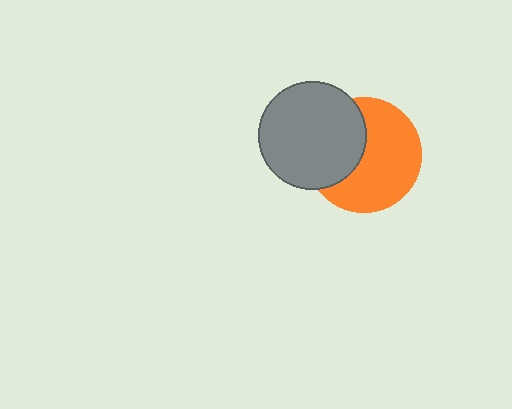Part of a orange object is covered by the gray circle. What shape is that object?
It is a circle.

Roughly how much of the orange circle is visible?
About half of it is visible (roughly 62%).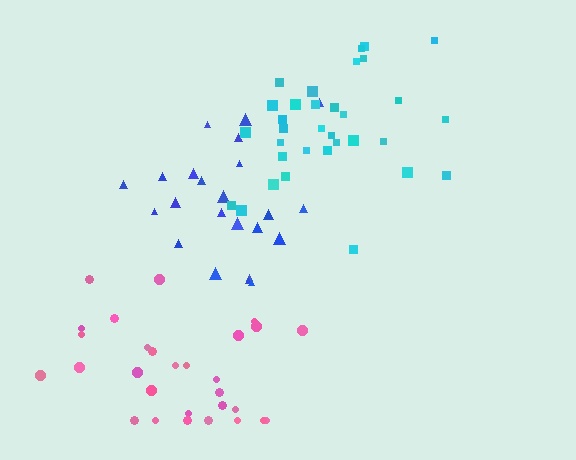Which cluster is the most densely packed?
Cyan.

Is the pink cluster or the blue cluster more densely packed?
Pink.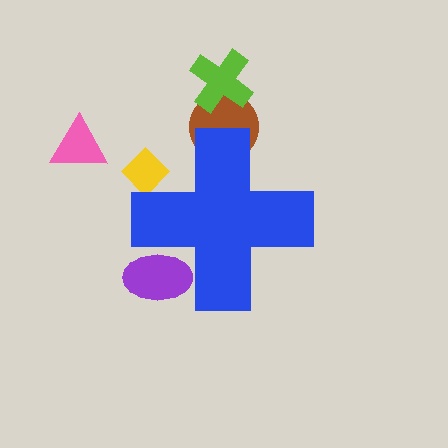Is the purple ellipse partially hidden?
Yes, the purple ellipse is partially hidden behind the blue cross.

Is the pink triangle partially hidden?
No, the pink triangle is fully visible.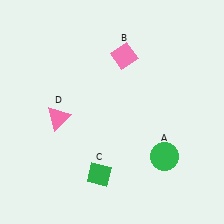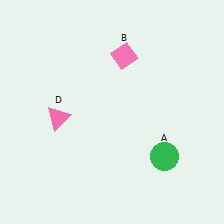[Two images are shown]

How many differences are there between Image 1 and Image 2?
There is 1 difference between the two images.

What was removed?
The green diamond (C) was removed in Image 2.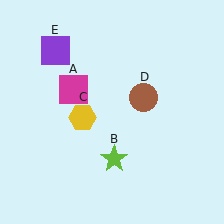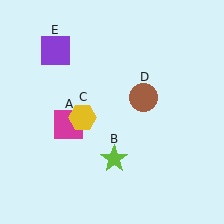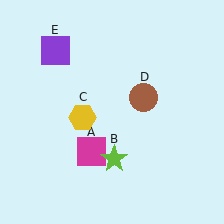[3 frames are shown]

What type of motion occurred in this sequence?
The magenta square (object A) rotated counterclockwise around the center of the scene.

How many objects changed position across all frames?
1 object changed position: magenta square (object A).